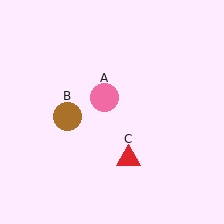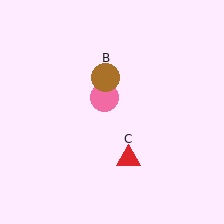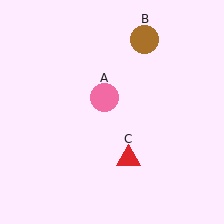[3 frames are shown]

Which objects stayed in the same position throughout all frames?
Pink circle (object A) and red triangle (object C) remained stationary.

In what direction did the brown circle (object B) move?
The brown circle (object B) moved up and to the right.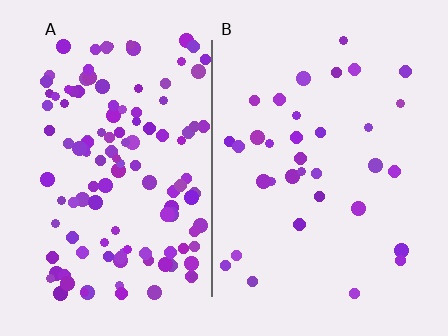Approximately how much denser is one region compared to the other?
Approximately 3.7× — region A over region B.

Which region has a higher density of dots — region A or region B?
A (the left).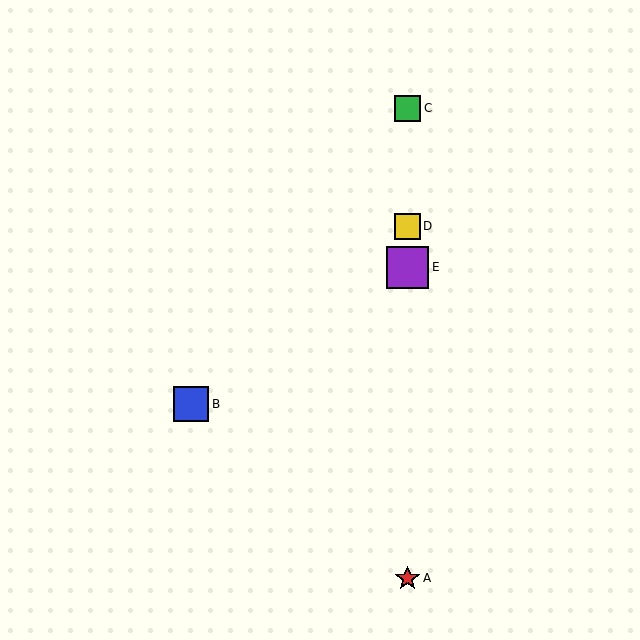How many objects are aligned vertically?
4 objects (A, C, D, E) are aligned vertically.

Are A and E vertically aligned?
Yes, both are at x≈408.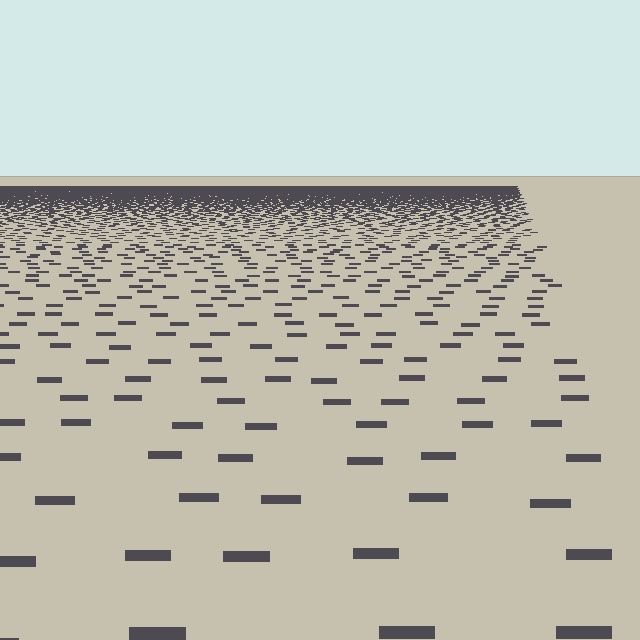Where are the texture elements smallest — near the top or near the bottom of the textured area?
Near the top.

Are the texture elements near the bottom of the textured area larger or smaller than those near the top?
Larger. Near the bottom, elements are closer to the viewer and appear at a bigger on-screen size.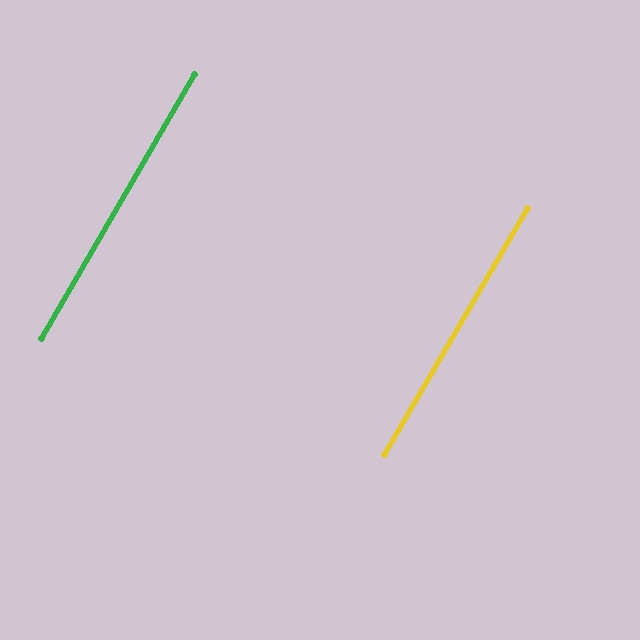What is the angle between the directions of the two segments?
Approximately 0 degrees.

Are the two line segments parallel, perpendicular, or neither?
Parallel — their directions differ by only 0.1°.